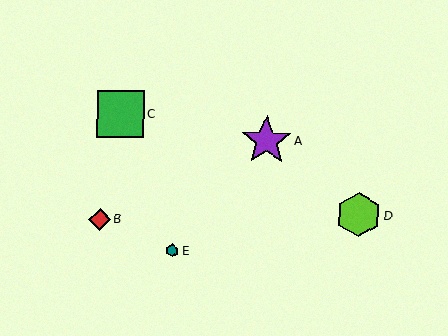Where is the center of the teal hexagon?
The center of the teal hexagon is at (172, 251).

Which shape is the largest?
The purple star (labeled A) is the largest.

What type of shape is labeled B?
Shape B is a red diamond.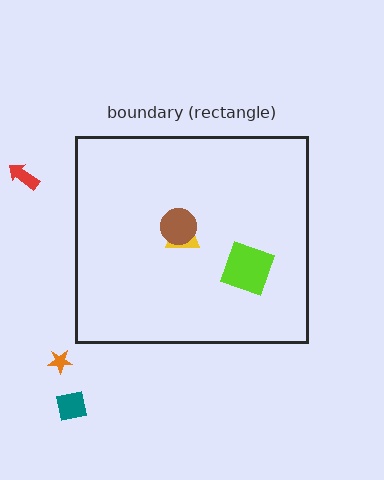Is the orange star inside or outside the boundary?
Outside.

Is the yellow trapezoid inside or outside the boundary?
Inside.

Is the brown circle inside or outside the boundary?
Inside.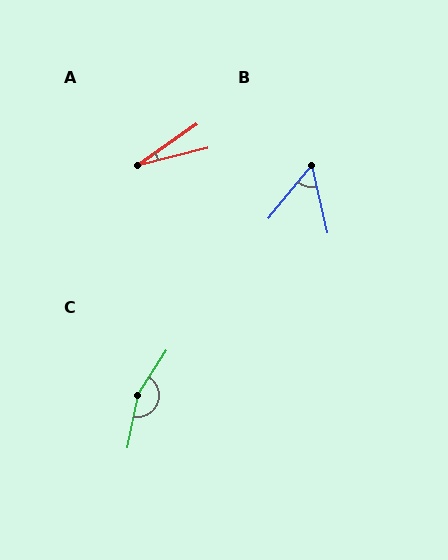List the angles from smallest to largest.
A (21°), B (52°), C (158°).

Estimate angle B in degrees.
Approximately 52 degrees.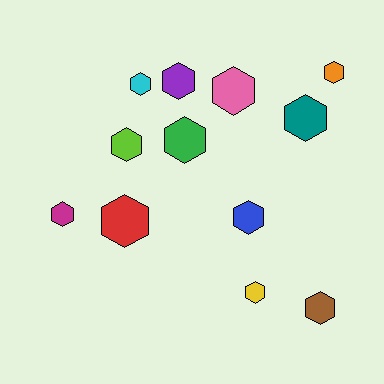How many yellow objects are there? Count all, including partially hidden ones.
There is 1 yellow object.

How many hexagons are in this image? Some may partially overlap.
There are 12 hexagons.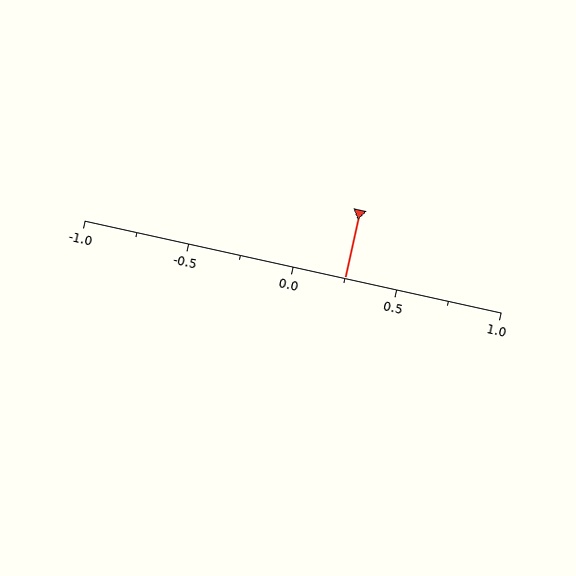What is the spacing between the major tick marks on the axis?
The major ticks are spaced 0.5 apart.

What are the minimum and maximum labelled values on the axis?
The axis runs from -1.0 to 1.0.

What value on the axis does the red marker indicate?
The marker indicates approximately 0.25.